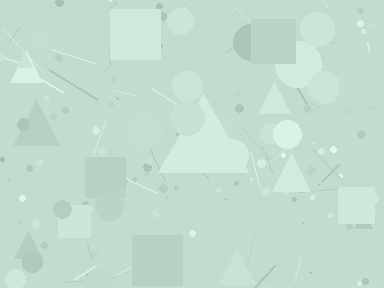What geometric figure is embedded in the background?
A triangle is embedded in the background.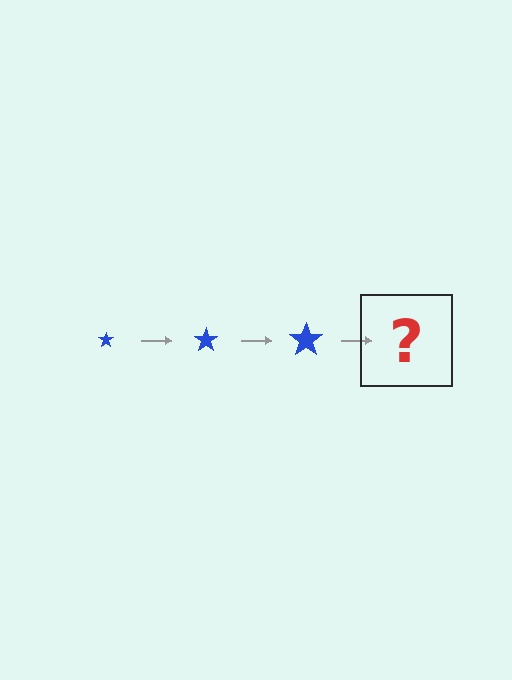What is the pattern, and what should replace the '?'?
The pattern is that the star gets progressively larger each step. The '?' should be a blue star, larger than the previous one.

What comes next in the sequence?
The next element should be a blue star, larger than the previous one.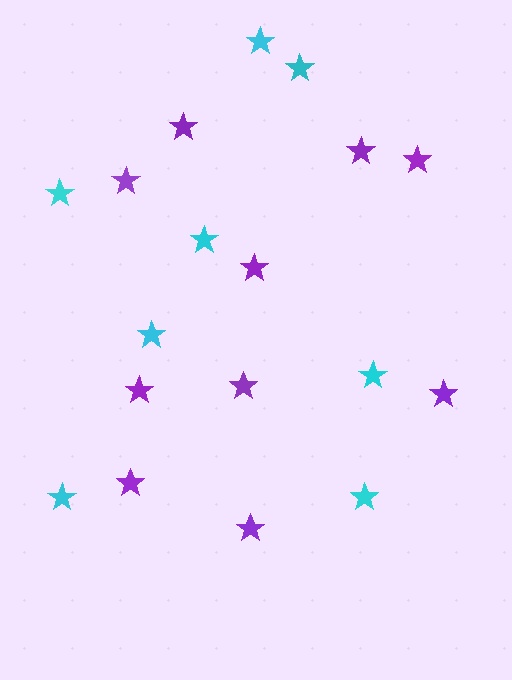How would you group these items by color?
There are 2 groups: one group of purple stars (10) and one group of cyan stars (8).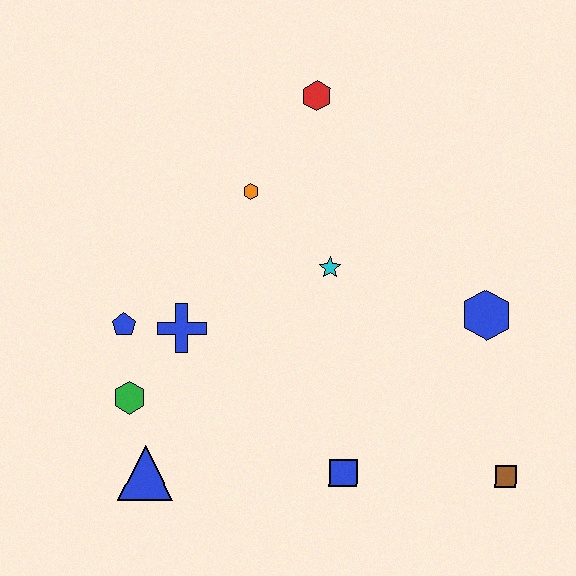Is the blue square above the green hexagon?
No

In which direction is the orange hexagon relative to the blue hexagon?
The orange hexagon is to the left of the blue hexagon.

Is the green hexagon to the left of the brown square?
Yes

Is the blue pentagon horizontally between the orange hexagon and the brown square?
No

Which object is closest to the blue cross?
The blue pentagon is closest to the blue cross.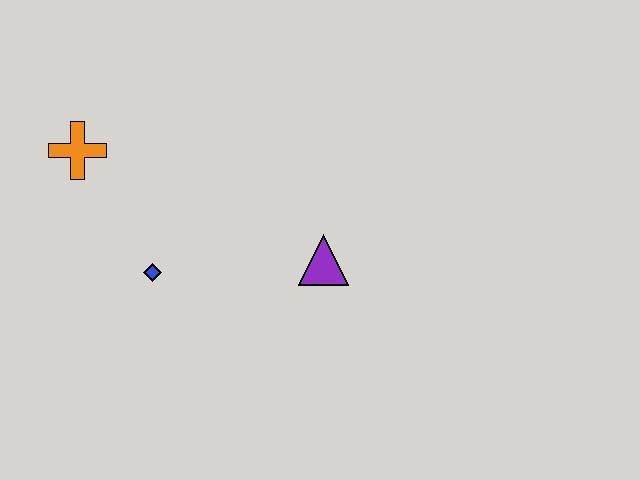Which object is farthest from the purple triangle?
The orange cross is farthest from the purple triangle.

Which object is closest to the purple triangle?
The blue diamond is closest to the purple triangle.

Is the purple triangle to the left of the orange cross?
No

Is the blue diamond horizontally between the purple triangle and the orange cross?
Yes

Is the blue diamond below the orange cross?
Yes